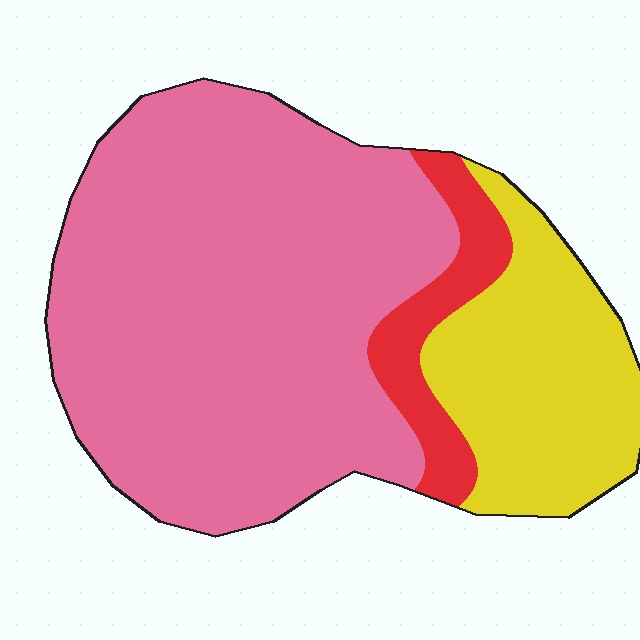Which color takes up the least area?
Red, at roughly 10%.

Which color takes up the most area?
Pink, at roughly 70%.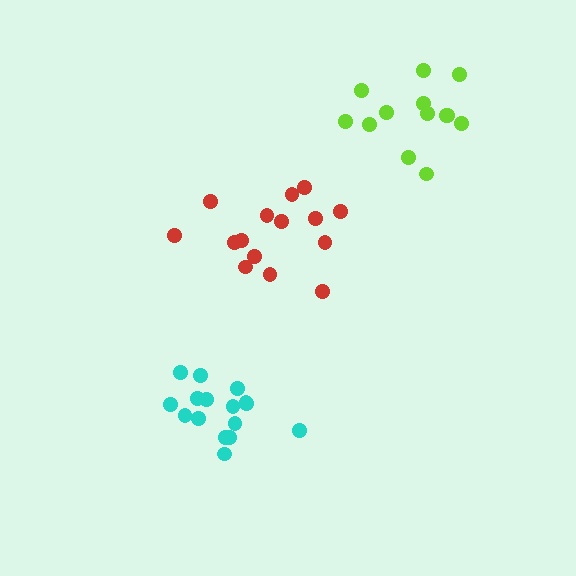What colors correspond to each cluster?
The clusters are colored: lime, cyan, red.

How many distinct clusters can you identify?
There are 3 distinct clusters.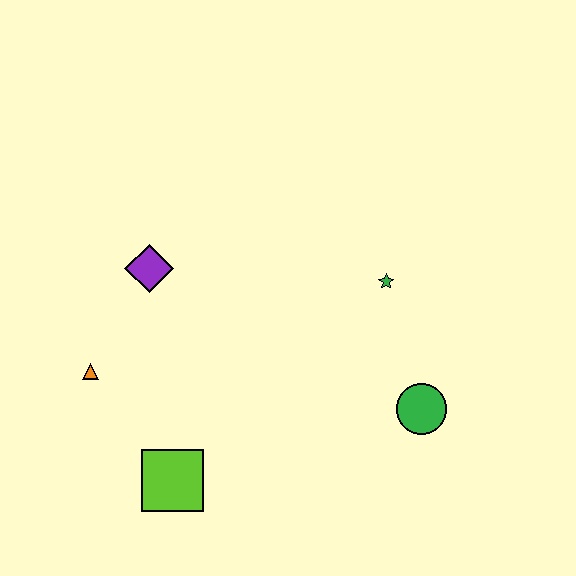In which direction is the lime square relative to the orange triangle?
The lime square is below the orange triangle.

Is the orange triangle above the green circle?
Yes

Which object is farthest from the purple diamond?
The green circle is farthest from the purple diamond.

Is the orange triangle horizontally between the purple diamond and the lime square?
No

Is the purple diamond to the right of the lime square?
No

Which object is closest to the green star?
The green circle is closest to the green star.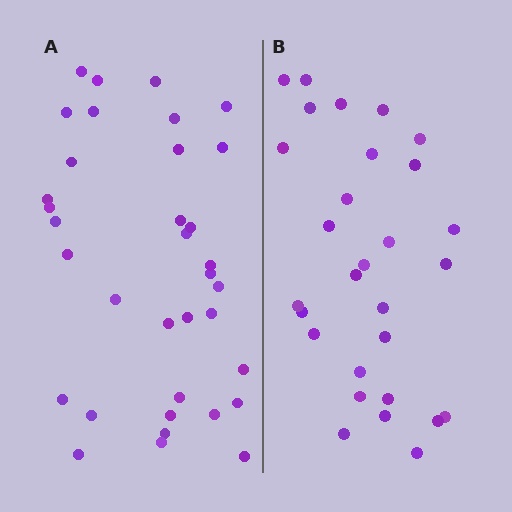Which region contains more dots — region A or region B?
Region A (the left region) has more dots.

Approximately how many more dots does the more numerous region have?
Region A has about 6 more dots than region B.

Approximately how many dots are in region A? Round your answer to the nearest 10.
About 40 dots. (The exact count is 35, which rounds to 40.)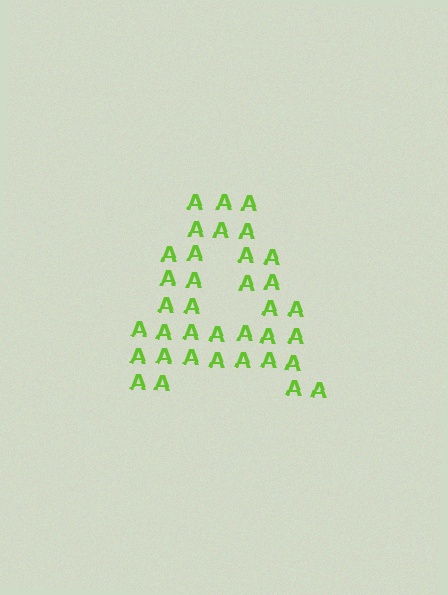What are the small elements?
The small elements are letter A's.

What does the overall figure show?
The overall figure shows the letter A.